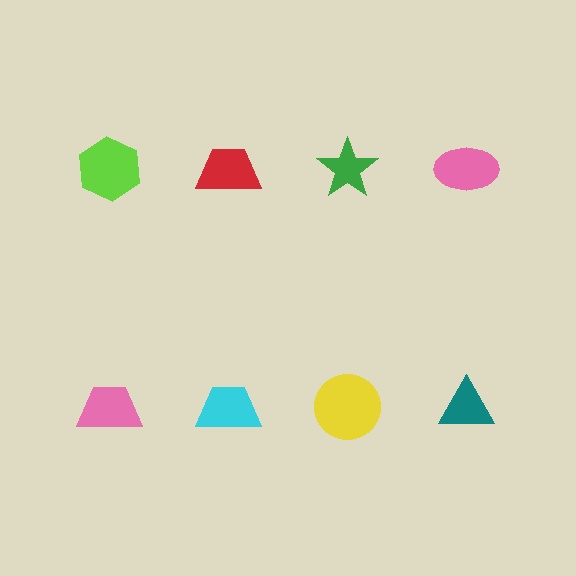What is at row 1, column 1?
A lime hexagon.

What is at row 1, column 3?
A green star.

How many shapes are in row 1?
4 shapes.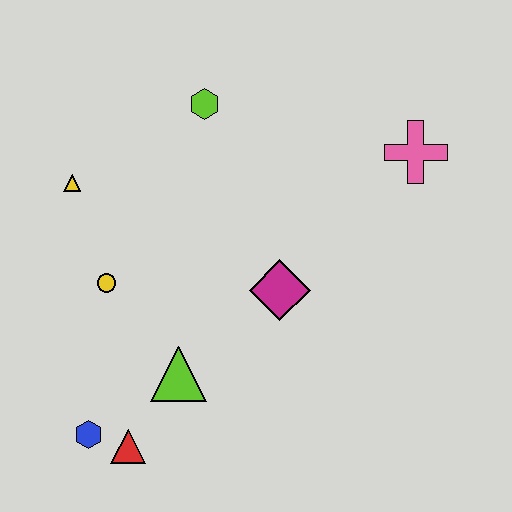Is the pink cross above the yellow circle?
Yes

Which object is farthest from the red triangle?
The pink cross is farthest from the red triangle.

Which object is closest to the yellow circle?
The yellow triangle is closest to the yellow circle.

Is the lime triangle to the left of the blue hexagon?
No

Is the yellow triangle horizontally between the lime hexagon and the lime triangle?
No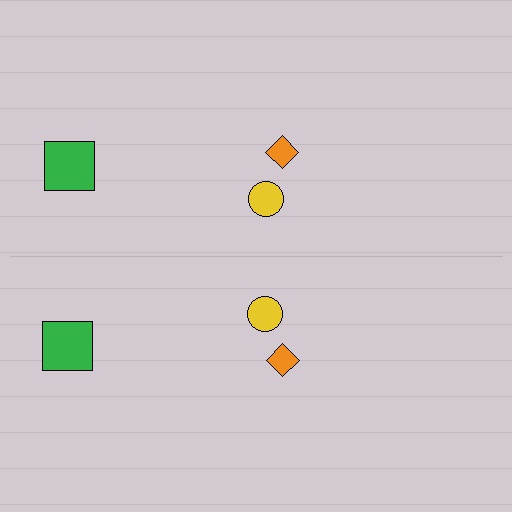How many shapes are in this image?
There are 6 shapes in this image.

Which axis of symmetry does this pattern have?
The pattern has a horizontal axis of symmetry running through the center of the image.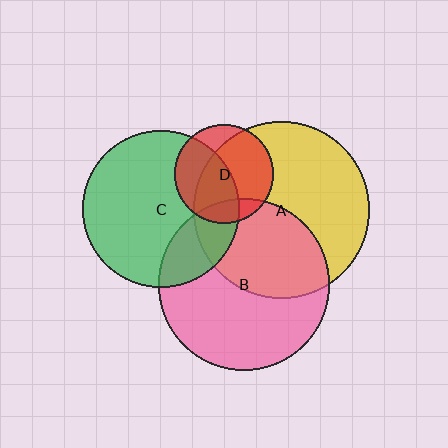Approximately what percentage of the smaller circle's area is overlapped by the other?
Approximately 50%.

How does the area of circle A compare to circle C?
Approximately 1.3 times.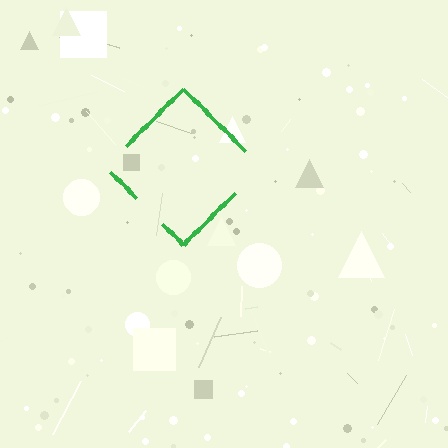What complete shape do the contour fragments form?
The contour fragments form a diamond.